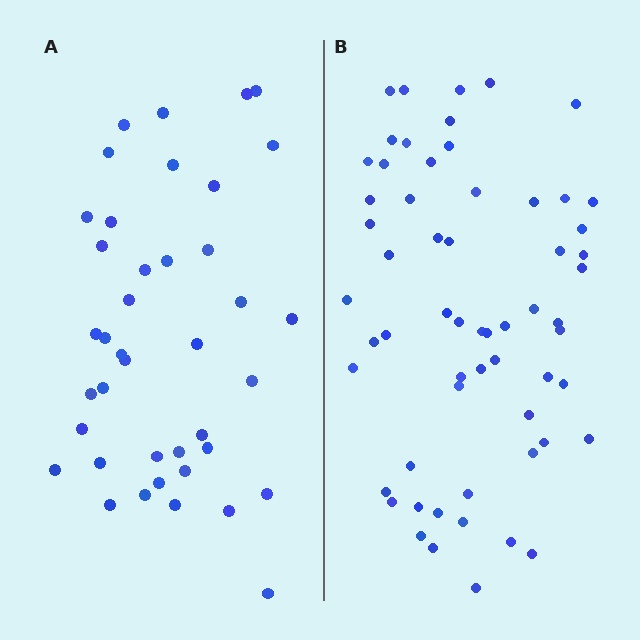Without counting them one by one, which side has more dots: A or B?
Region B (the right region) has more dots.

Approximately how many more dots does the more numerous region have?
Region B has approximately 20 more dots than region A.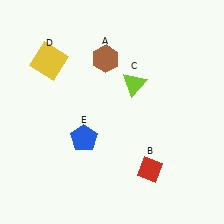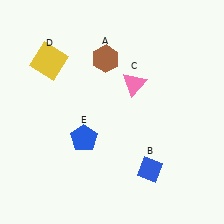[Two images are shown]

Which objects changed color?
B changed from red to blue. C changed from lime to pink.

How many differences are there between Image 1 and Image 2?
There are 2 differences between the two images.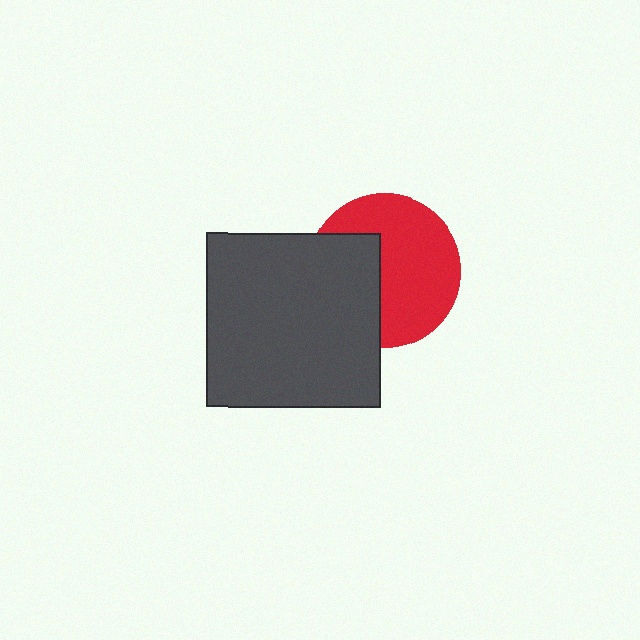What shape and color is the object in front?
The object in front is a dark gray square.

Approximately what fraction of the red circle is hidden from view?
Roughly 38% of the red circle is hidden behind the dark gray square.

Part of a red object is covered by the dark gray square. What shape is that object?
It is a circle.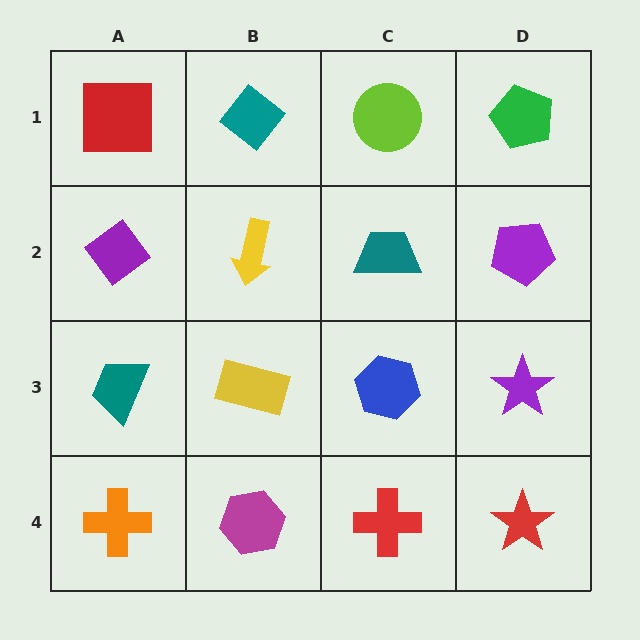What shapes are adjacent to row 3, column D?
A purple pentagon (row 2, column D), a red star (row 4, column D), a blue hexagon (row 3, column C).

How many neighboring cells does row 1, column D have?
2.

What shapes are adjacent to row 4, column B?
A yellow rectangle (row 3, column B), an orange cross (row 4, column A), a red cross (row 4, column C).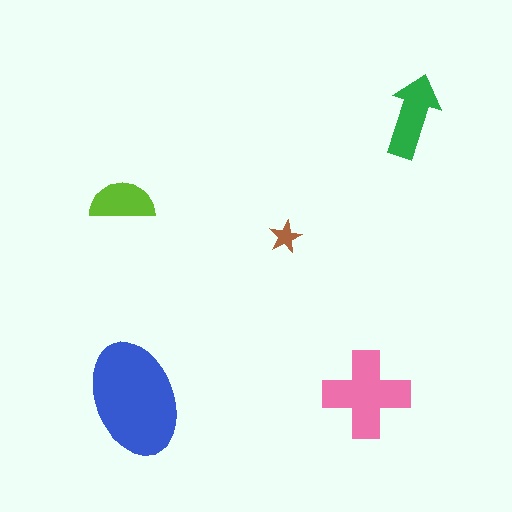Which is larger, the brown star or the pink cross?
The pink cross.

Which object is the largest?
The blue ellipse.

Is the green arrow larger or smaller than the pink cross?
Smaller.